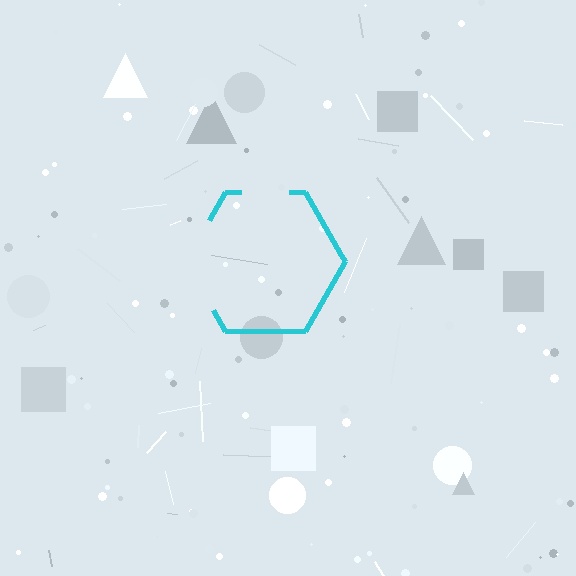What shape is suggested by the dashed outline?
The dashed outline suggests a hexagon.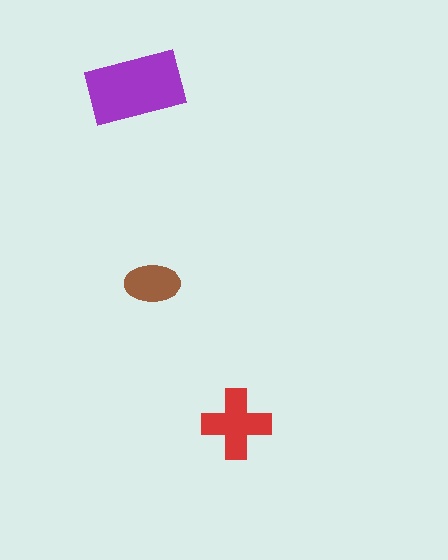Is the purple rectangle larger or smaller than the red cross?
Larger.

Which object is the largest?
The purple rectangle.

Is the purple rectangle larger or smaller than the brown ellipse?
Larger.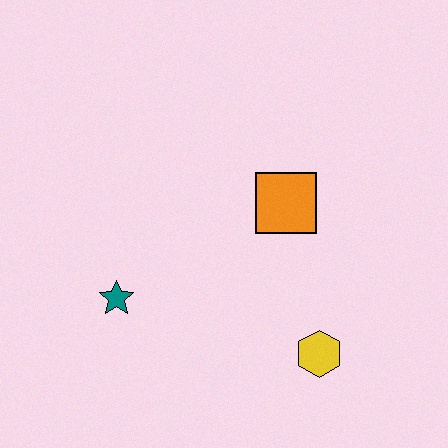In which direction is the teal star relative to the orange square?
The teal star is to the left of the orange square.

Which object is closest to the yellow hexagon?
The orange square is closest to the yellow hexagon.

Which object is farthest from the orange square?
The teal star is farthest from the orange square.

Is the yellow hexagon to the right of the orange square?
Yes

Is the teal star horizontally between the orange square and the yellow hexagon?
No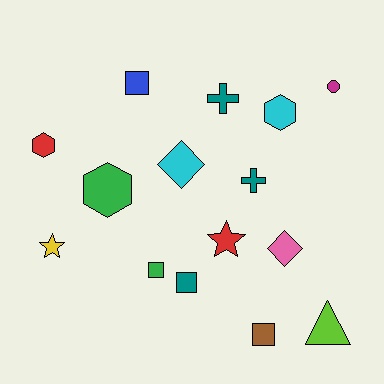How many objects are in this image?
There are 15 objects.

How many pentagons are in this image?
There are no pentagons.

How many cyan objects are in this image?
There are 2 cyan objects.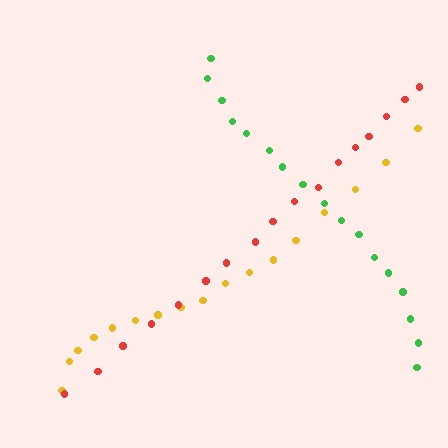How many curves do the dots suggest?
There are 3 distinct paths.